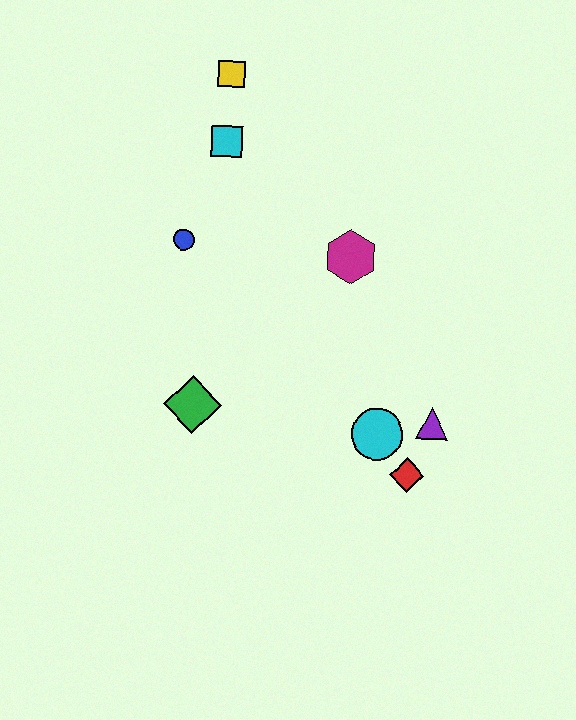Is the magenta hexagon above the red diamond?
Yes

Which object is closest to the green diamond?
The blue circle is closest to the green diamond.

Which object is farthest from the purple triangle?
The yellow square is farthest from the purple triangle.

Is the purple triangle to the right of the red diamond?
Yes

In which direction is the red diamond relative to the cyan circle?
The red diamond is below the cyan circle.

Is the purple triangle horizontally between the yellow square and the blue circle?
No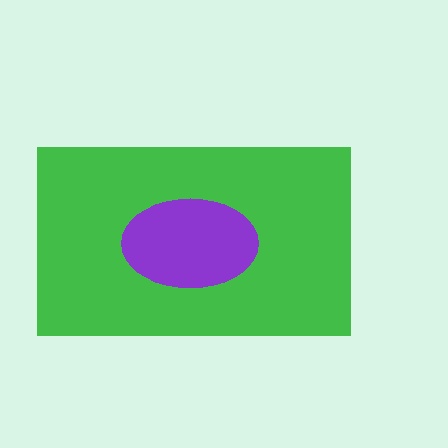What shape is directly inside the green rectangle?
The purple ellipse.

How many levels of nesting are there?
2.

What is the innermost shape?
The purple ellipse.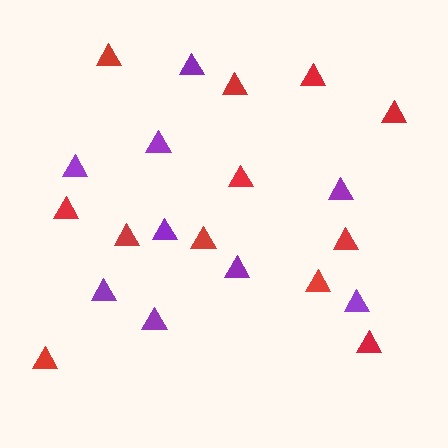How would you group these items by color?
There are 2 groups: one group of red triangles (12) and one group of purple triangles (9).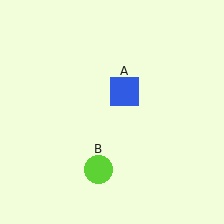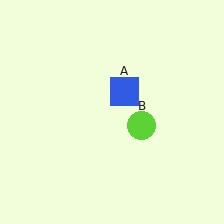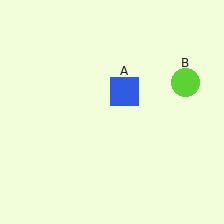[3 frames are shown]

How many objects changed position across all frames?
1 object changed position: lime circle (object B).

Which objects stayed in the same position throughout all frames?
Blue square (object A) remained stationary.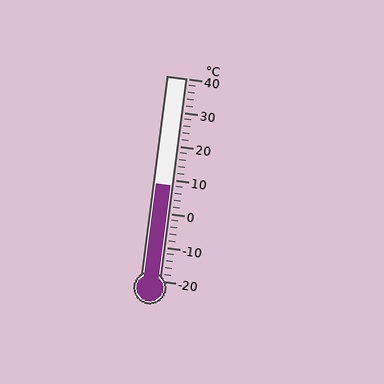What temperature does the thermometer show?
The thermometer shows approximately 8°C.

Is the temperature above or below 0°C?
The temperature is above 0°C.